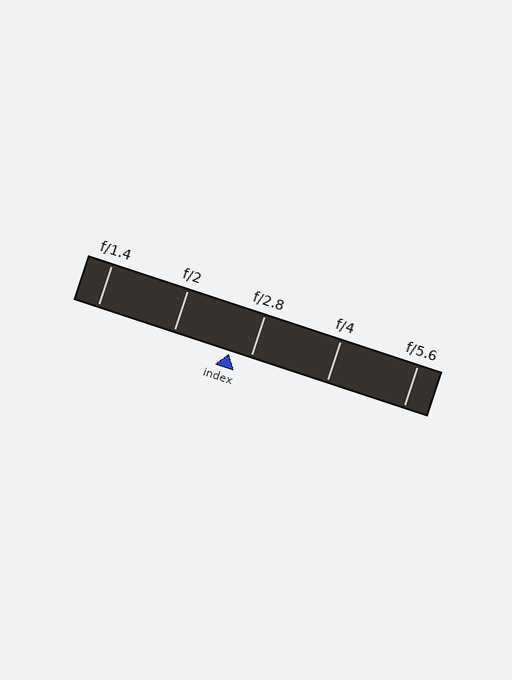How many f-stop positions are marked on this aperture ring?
There are 5 f-stop positions marked.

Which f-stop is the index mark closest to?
The index mark is closest to f/2.8.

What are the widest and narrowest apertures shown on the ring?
The widest aperture shown is f/1.4 and the narrowest is f/5.6.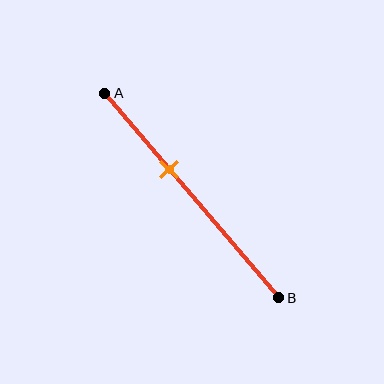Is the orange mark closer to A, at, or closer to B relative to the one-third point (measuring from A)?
The orange mark is closer to point B than the one-third point of segment AB.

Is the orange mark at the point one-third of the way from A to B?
No, the mark is at about 35% from A, not at the 33% one-third point.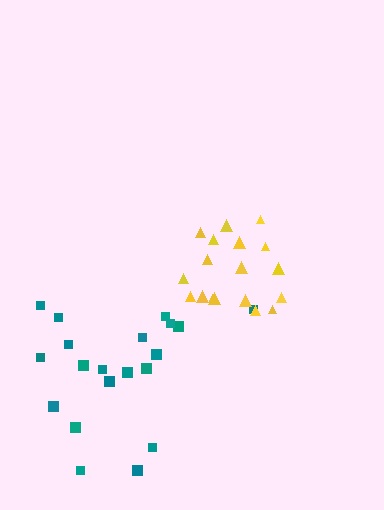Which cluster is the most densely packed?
Yellow.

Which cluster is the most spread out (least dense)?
Teal.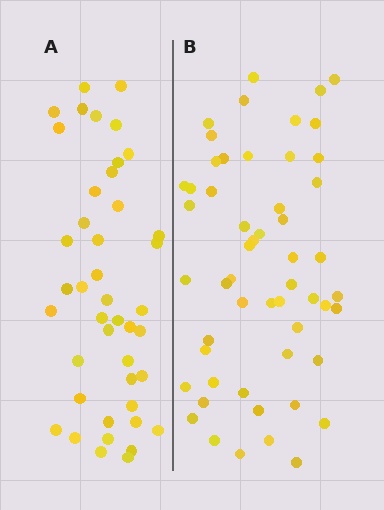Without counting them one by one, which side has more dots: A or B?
Region B (the right region) has more dots.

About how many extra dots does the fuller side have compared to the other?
Region B has roughly 12 or so more dots than region A.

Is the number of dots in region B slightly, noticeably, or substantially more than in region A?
Region B has noticeably more, but not dramatically so. The ratio is roughly 1.3 to 1.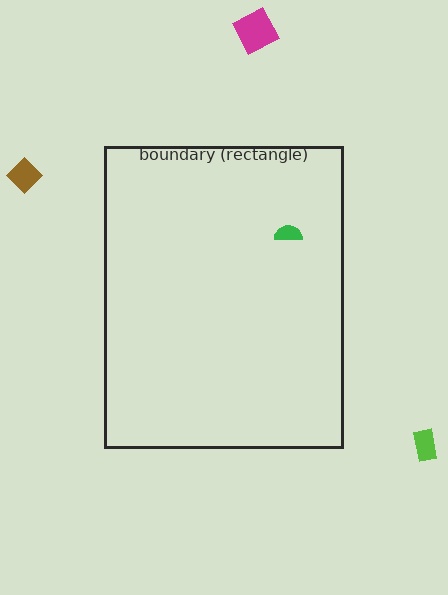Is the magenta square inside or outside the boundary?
Outside.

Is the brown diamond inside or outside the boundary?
Outside.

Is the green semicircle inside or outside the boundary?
Inside.